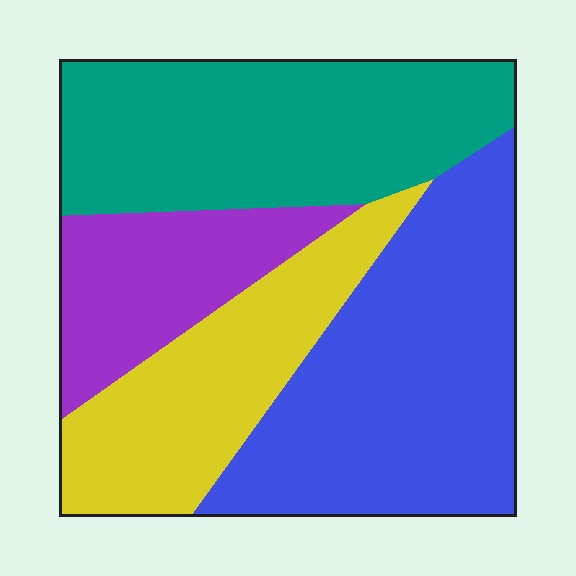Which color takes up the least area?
Purple, at roughly 15%.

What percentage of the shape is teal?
Teal takes up about one third (1/3) of the shape.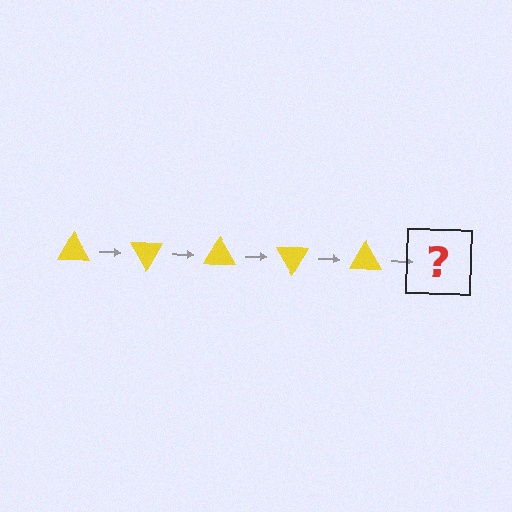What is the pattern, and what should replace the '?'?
The pattern is that the triangle rotates 60 degrees each step. The '?' should be a yellow triangle rotated 300 degrees.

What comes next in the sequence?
The next element should be a yellow triangle rotated 300 degrees.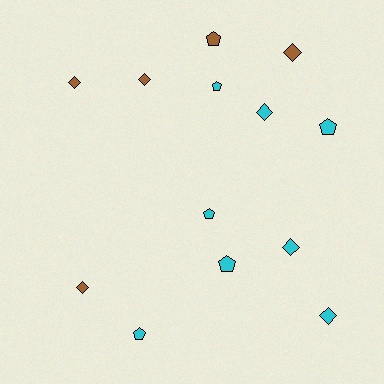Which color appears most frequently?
Cyan, with 8 objects.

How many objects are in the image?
There are 13 objects.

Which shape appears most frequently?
Diamond, with 7 objects.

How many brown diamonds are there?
There are 4 brown diamonds.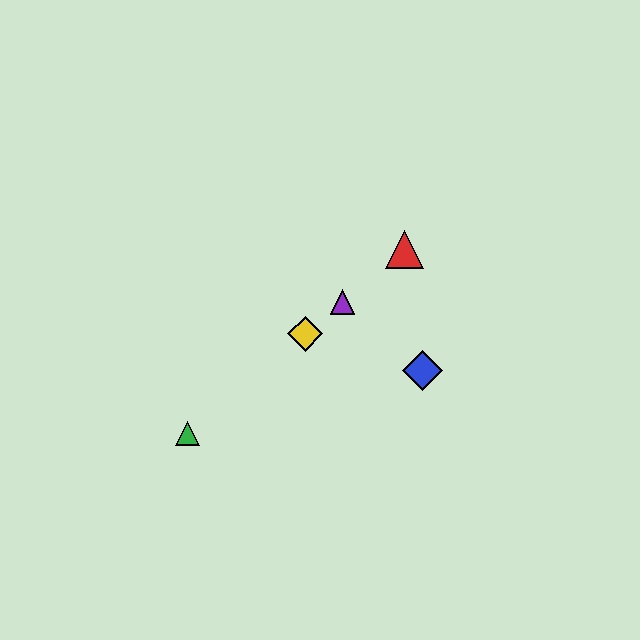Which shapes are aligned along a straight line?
The red triangle, the green triangle, the yellow diamond, the purple triangle are aligned along a straight line.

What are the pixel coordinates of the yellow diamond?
The yellow diamond is at (305, 334).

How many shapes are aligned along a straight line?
4 shapes (the red triangle, the green triangle, the yellow diamond, the purple triangle) are aligned along a straight line.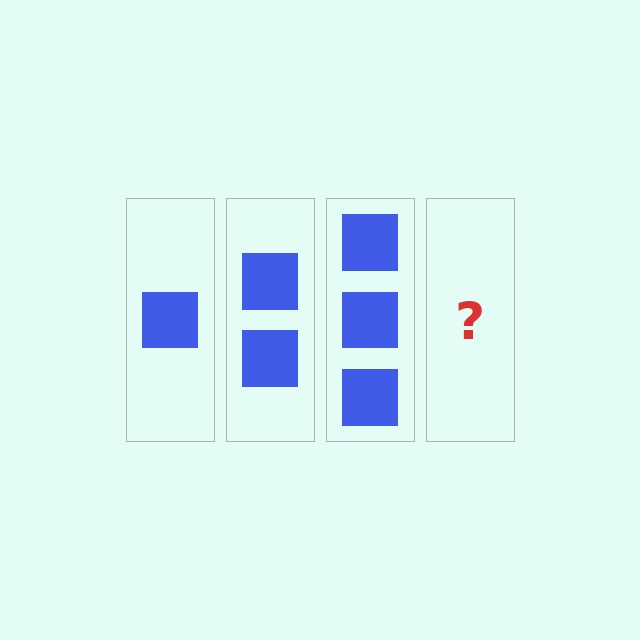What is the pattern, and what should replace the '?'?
The pattern is that each step adds one more square. The '?' should be 4 squares.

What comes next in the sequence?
The next element should be 4 squares.